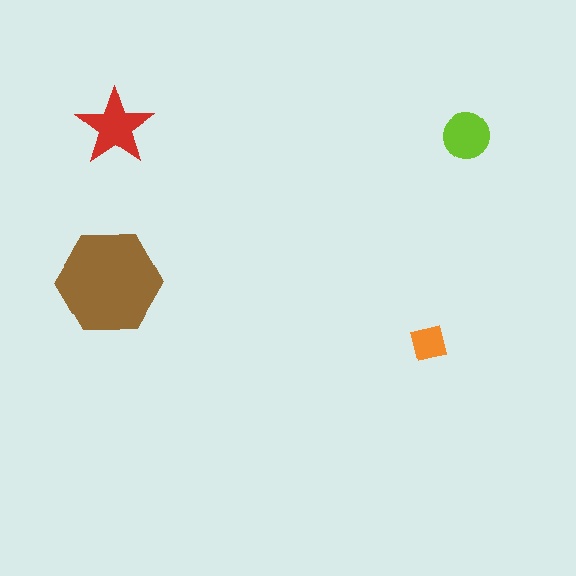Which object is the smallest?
The orange square.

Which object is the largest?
The brown hexagon.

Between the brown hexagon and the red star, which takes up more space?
The brown hexagon.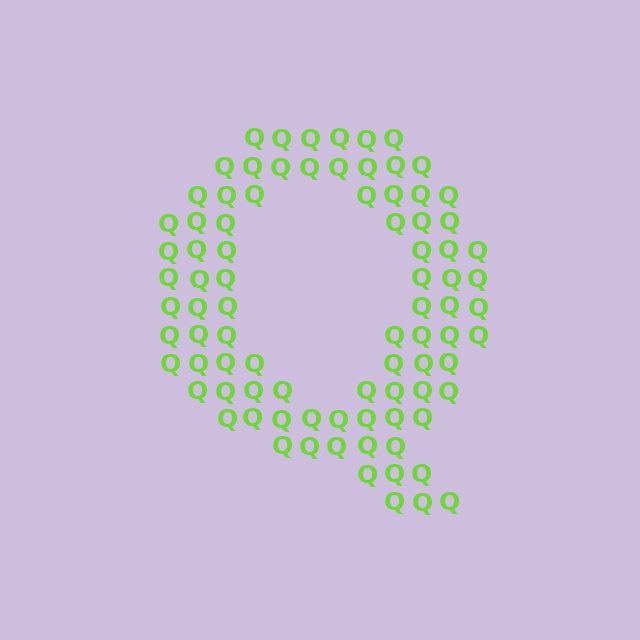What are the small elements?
The small elements are letter Q's.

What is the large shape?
The large shape is the letter Q.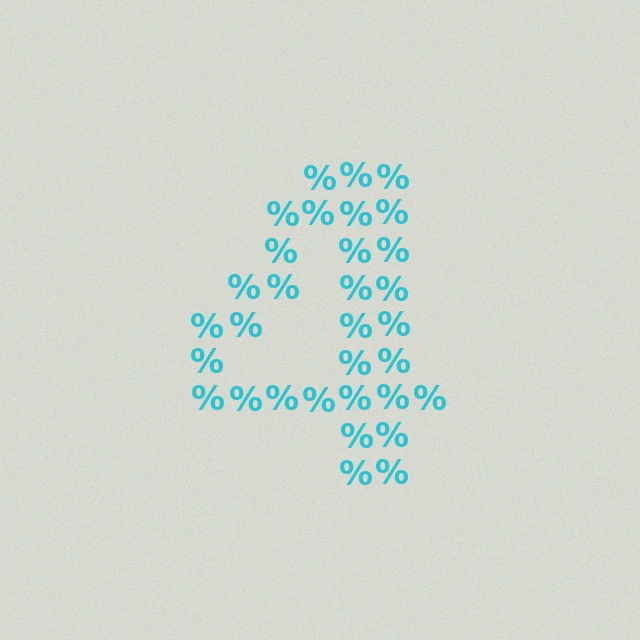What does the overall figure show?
The overall figure shows the digit 4.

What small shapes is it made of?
It is made of small percent signs.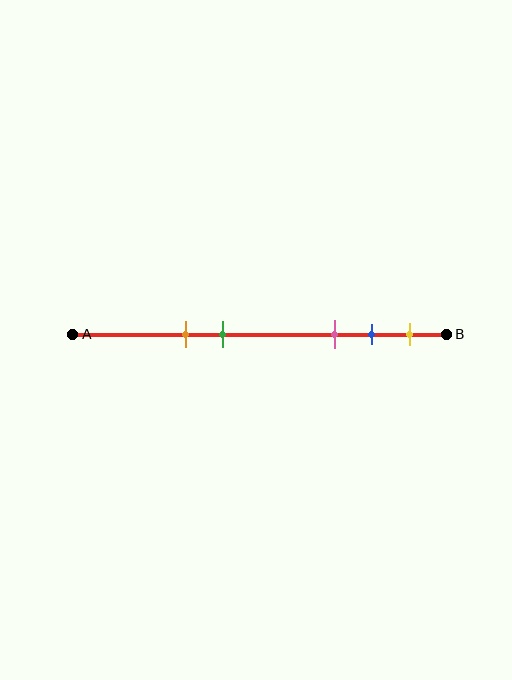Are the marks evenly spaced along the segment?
No, the marks are not evenly spaced.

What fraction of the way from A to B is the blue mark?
The blue mark is approximately 80% (0.8) of the way from A to B.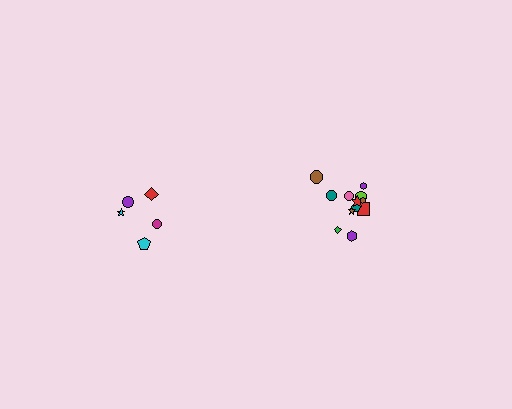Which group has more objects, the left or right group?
The right group.